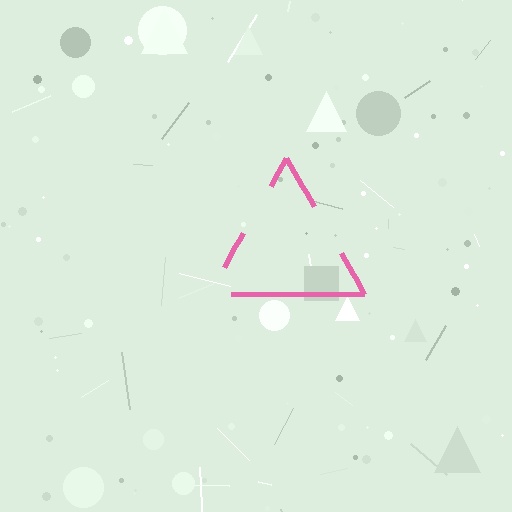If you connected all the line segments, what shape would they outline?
They would outline a triangle.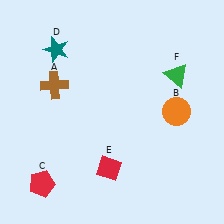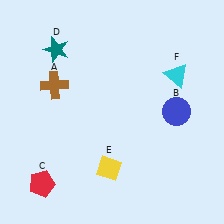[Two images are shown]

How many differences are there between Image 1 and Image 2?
There are 3 differences between the two images.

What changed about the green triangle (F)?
In Image 1, F is green. In Image 2, it changed to cyan.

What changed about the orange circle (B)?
In Image 1, B is orange. In Image 2, it changed to blue.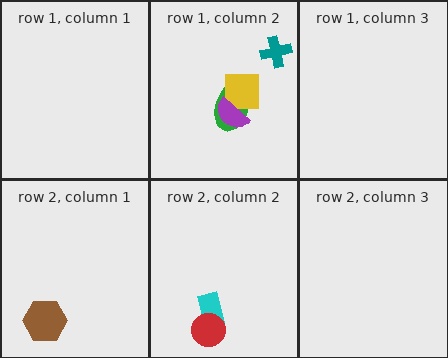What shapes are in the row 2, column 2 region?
The cyan rectangle, the red circle.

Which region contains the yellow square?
The row 1, column 2 region.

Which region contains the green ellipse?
The row 1, column 2 region.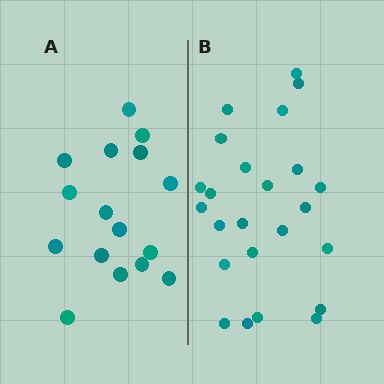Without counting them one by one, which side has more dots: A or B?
Region B (the right region) has more dots.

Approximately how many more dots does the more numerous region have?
Region B has roughly 8 or so more dots than region A.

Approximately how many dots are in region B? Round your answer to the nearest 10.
About 20 dots. (The exact count is 24, which rounds to 20.)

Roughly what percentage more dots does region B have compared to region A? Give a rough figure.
About 50% more.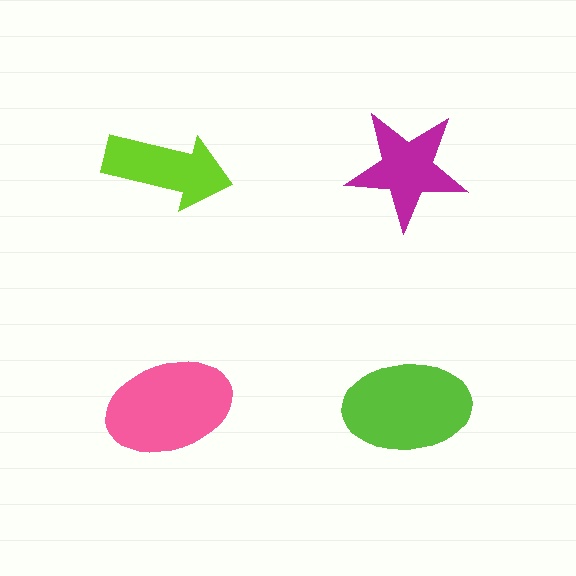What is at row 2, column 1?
A pink ellipse.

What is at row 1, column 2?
A magenta star.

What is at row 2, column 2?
A lime ellipse.